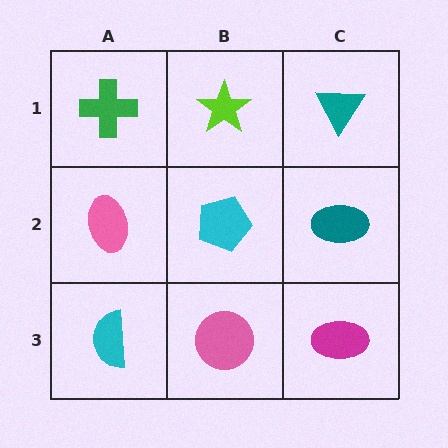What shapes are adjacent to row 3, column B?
A cyan pentagon (row 2, column B), a cyan semicircle (row 3, column A), a magenta ellipse (row 3, column C).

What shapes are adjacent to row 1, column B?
A cyan pentagon (row 2, column B), a green cross (row 1, column A), a teal triangle (row 1, column C).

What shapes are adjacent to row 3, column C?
A teal ellipse (row 2, column C), a pink circle (row 3, column B).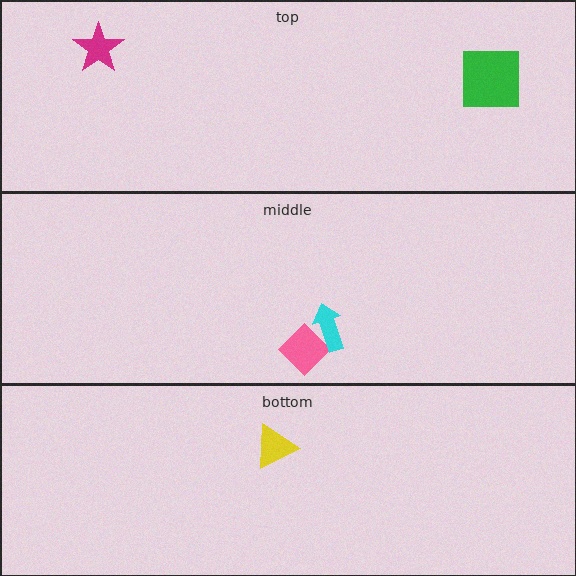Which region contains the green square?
The top region.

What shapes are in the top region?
The magenta star, the green square.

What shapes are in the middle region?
The pink diamond, the cyan arrow.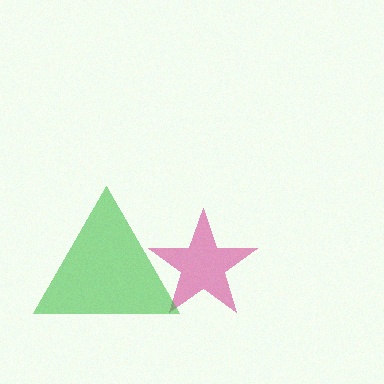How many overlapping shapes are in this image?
There are 2 overlapping shapes in the image.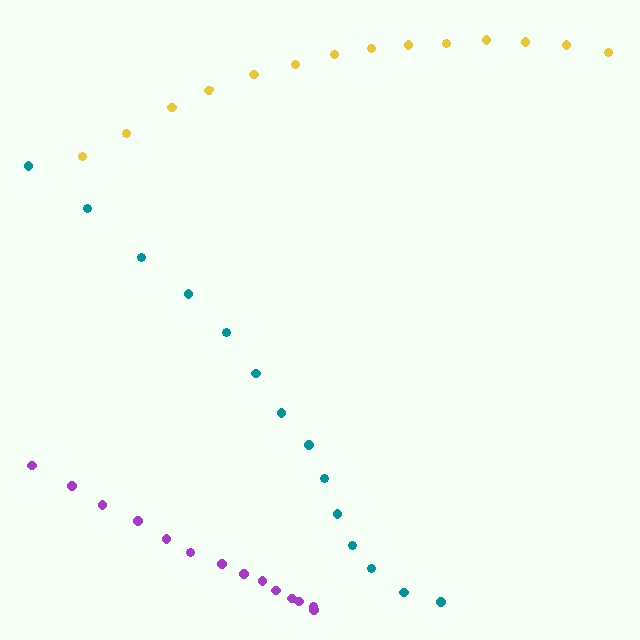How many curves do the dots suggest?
There are 3 distinct paths.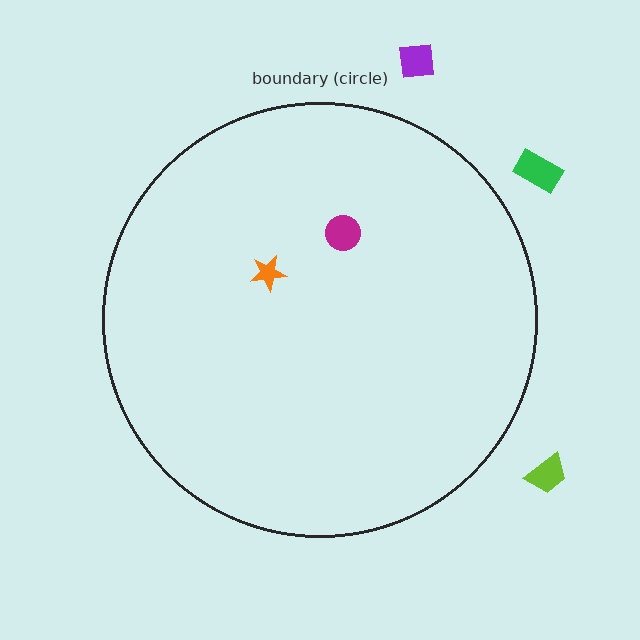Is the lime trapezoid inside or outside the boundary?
Outside.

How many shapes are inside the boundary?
2 inside, 3 outside.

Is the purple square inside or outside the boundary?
Outside.